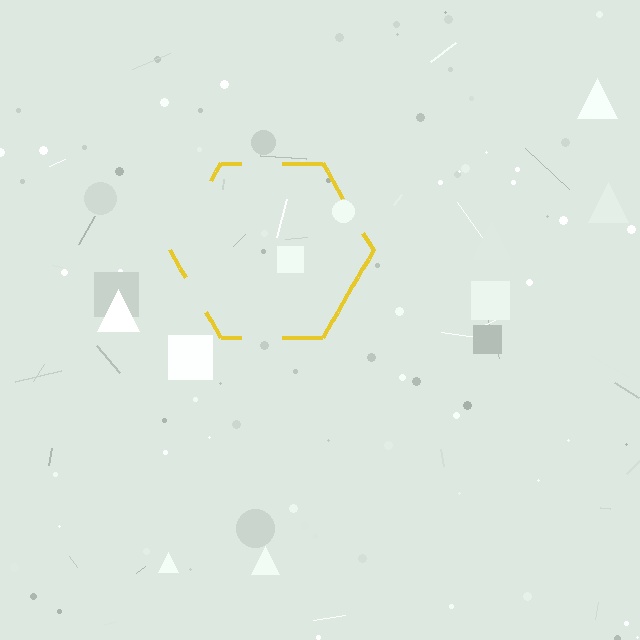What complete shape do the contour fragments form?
The contour fragments form a hexagon.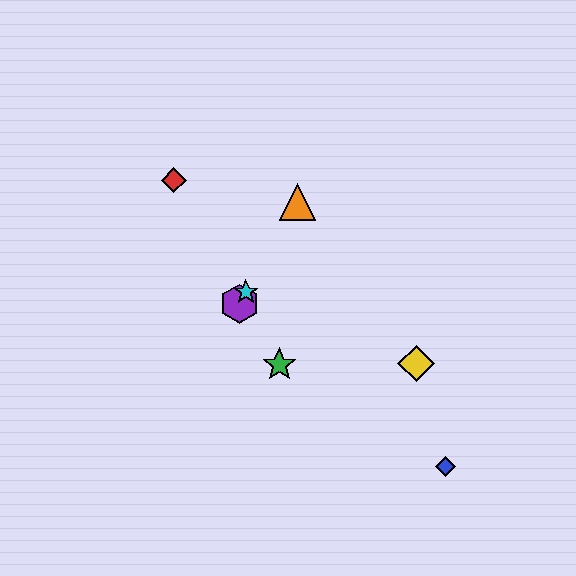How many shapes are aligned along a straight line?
3 shapes (the purple hexagon, the orange triangle, the cyan star) are aligned along a straight line.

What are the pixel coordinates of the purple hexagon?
The purple hexagon is at (239, 304).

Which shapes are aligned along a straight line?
The purple hexagon, the orange triangle, the cyan star are aligned along a straight line.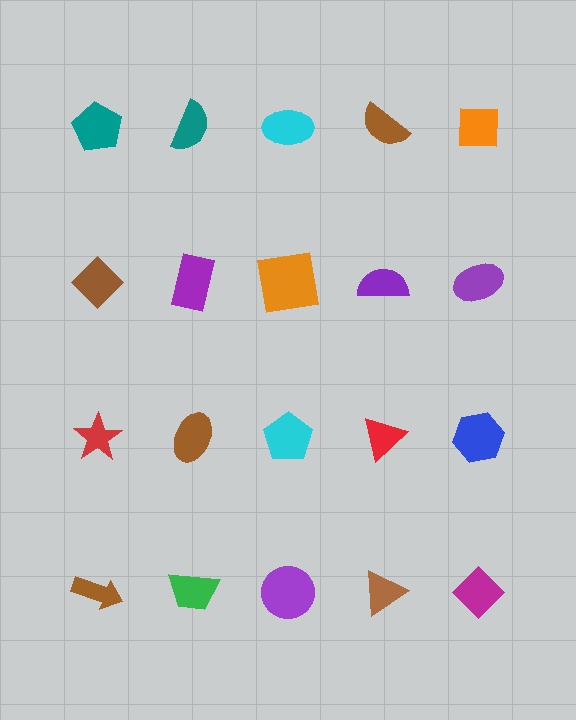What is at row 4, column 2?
A green trapezoid.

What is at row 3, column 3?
A cyan pentagon.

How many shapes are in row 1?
5 shapes.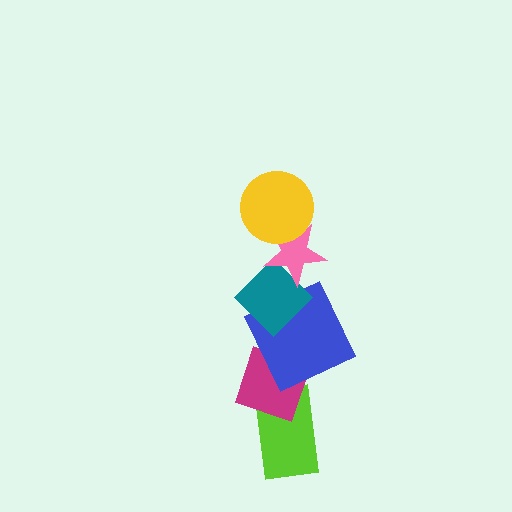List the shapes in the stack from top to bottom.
From top to bottom: the yellow circle, the pink star, the teal diamond, the blue square, the magenta diamond, the lime rectangle.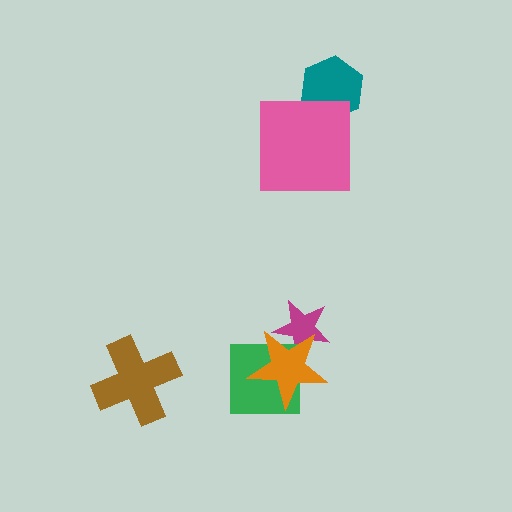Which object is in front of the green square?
The orange star is in front of the green square.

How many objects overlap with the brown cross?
0 objects overlap with the brown cross.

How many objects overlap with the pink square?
1 object overlaps with the pink square.